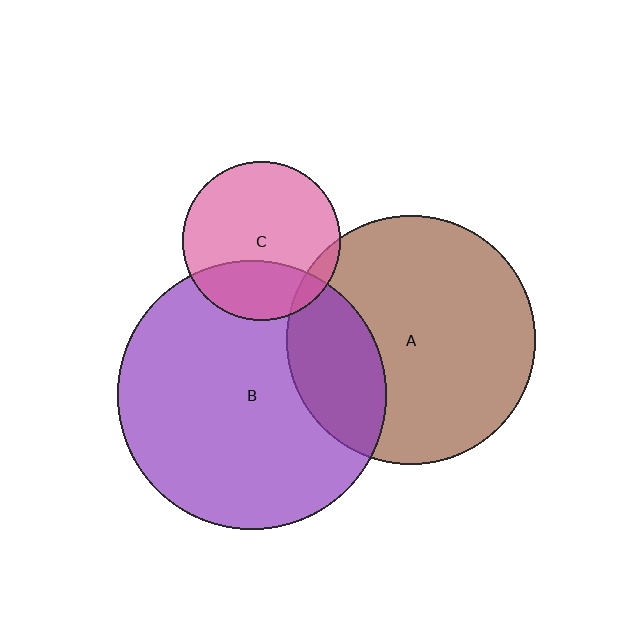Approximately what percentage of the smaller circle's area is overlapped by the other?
Approximately 30%.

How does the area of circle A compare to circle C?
Approximately 2.5 times.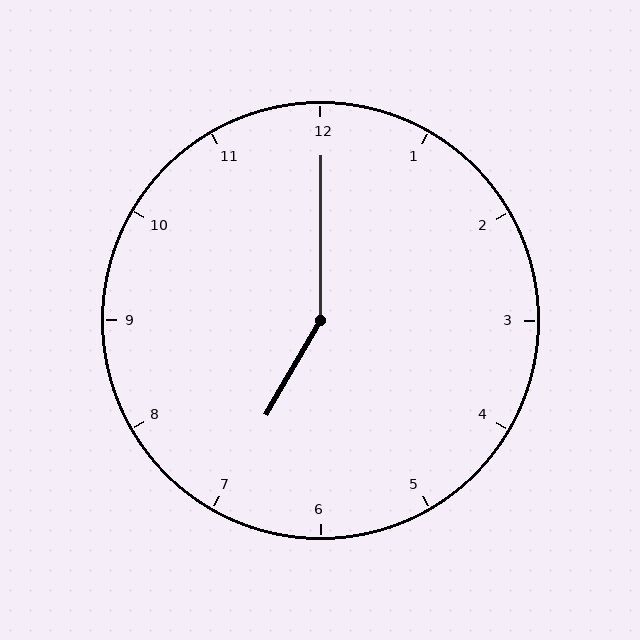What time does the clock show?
7:00.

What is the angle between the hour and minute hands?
Approximately 150 degrees.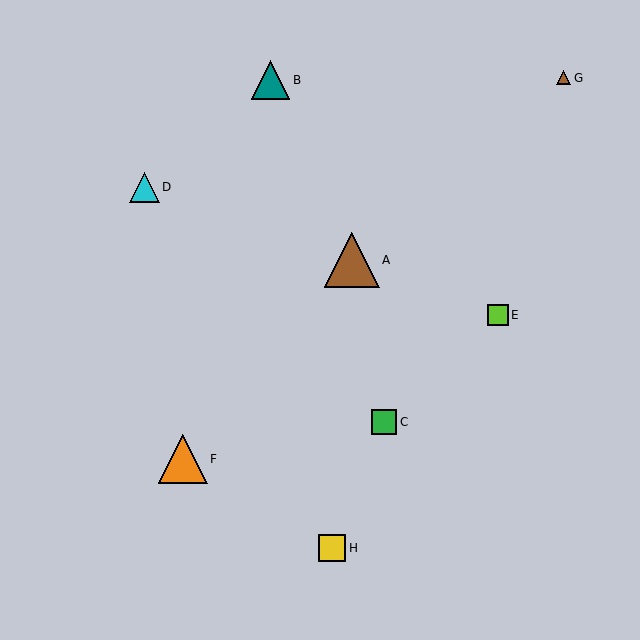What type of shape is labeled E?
Shape E is a lime square.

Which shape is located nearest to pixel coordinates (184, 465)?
The orange triangle (labeled F) at (183, 459) is nearest to that location.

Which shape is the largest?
The brown triangle (labeled A) is the largest.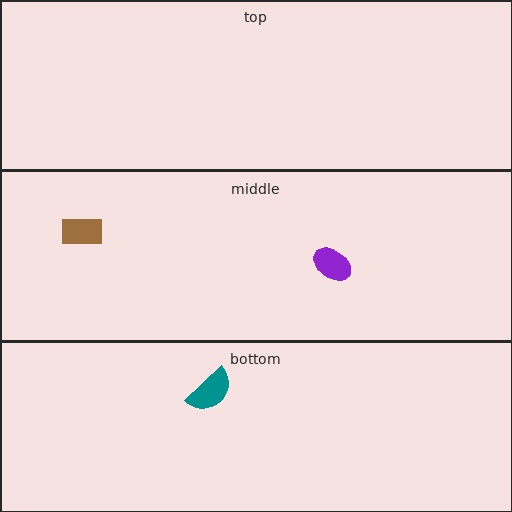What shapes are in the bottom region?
The teal semicircle.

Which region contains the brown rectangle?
The middle region.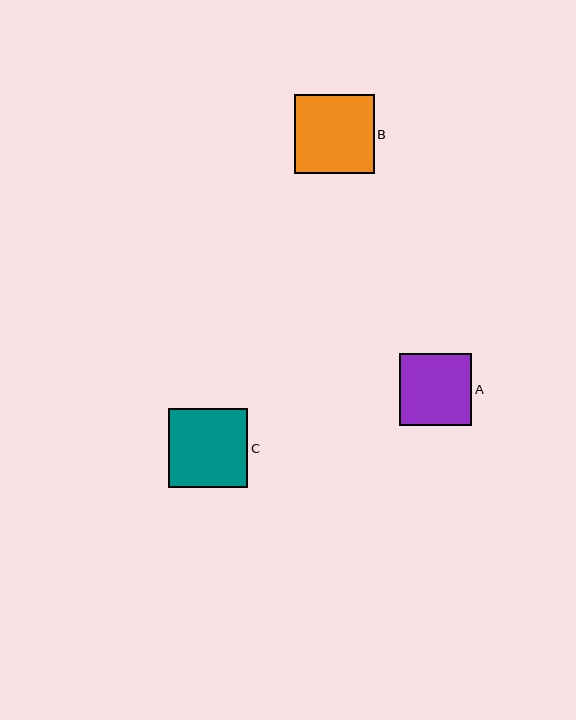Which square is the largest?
Square B is the largest with a size of approximately 79 pixels.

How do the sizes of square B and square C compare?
Square B and square C are approximately the same size.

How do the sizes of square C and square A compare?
Square C and square A are approximately the same size.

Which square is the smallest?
Square A is the smallest with a size of approximately 72 pixels.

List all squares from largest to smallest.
From largest to smallest: B, C, A.